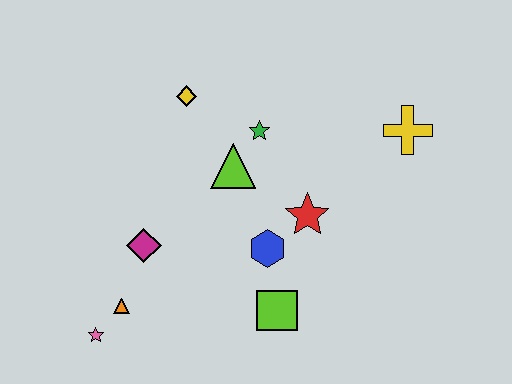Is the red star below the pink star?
No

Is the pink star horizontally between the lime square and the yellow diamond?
No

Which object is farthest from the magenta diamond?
The yellow cross is farthest from the magenta diamond.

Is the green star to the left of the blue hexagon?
Yes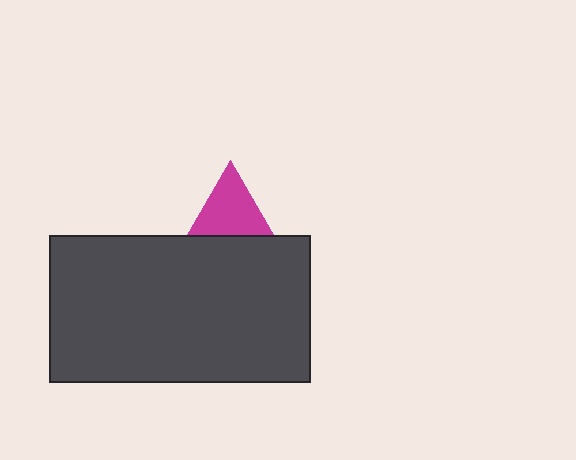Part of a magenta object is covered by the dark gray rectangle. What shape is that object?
It is a triangle.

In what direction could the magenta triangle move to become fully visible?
The magenta triangle could move up. That would shift it out from behind the dark gray rectangle entirely.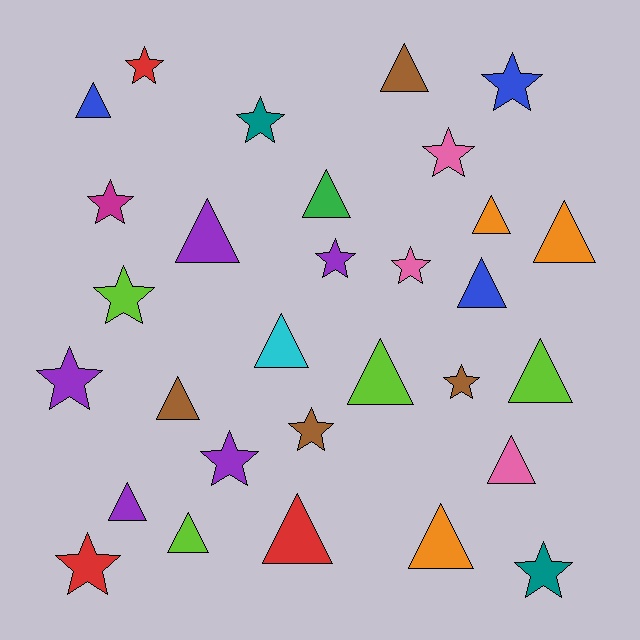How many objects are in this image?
There are 30 objects.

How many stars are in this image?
There are 14 stars.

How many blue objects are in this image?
There are 3 blue objects.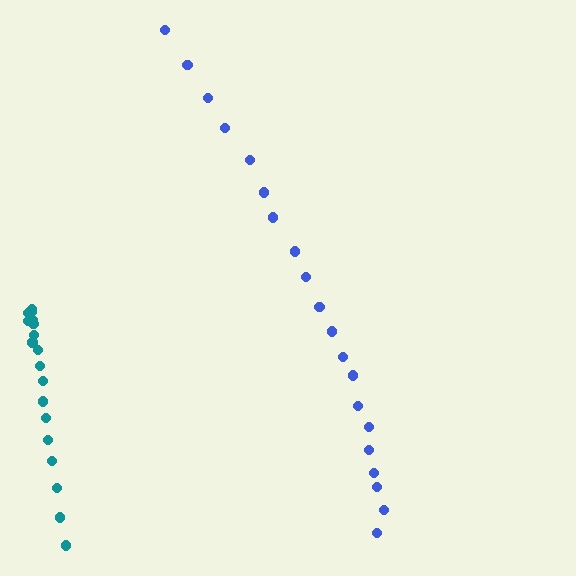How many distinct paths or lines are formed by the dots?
There are 2 distinct paths.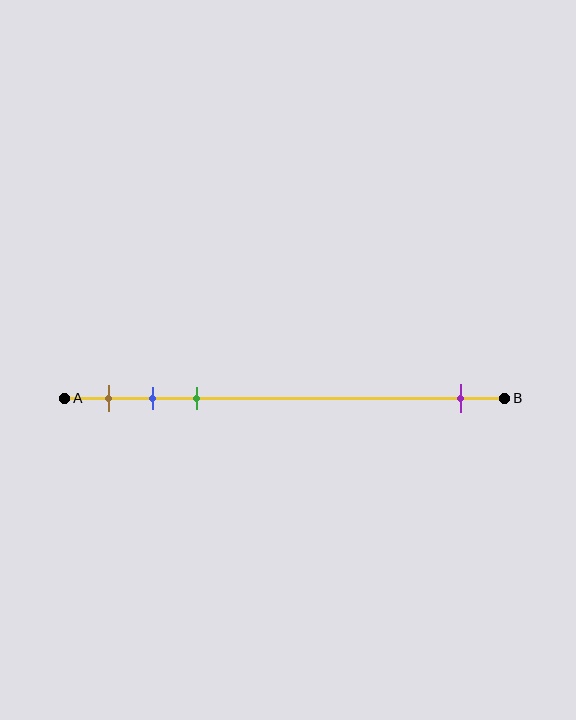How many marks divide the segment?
There are 4 marks dividing the segment.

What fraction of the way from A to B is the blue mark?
The blue mark is approximately 20% (0.2) of the way from A to B.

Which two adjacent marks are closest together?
The blue and green marks are the closest adjacent pair.